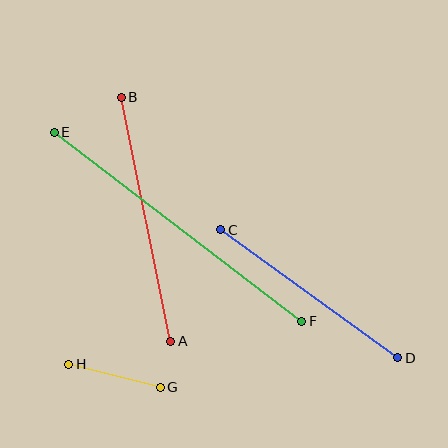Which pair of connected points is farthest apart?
Points E and F are farthest apart.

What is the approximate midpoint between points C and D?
The midpoint is at approximately (309, 294) pixels.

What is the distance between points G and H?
The distance is approximately 94 pixels.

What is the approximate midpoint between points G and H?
The midpoint is at approximately (114, 376) pixels.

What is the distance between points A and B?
The distance is approximately 249 pixels.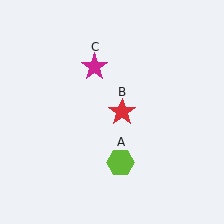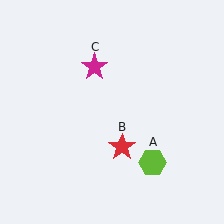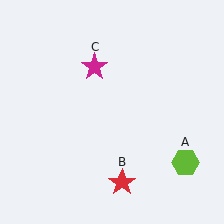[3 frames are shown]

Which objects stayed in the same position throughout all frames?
Magenta star (object C) remained stationary.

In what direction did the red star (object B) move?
The red star (object B) moved down.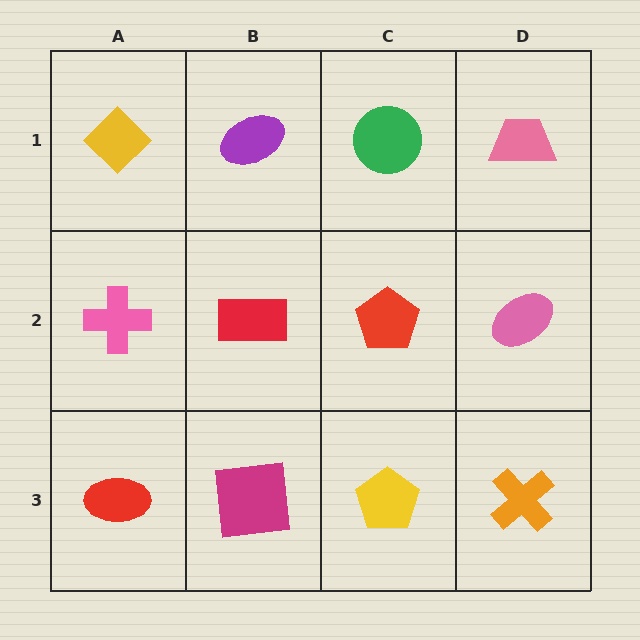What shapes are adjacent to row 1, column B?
A red rectangle (row 2, column B), a yellow diamond (row 1, column A), a green circle (row 1, column C).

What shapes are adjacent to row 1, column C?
A red pentagon (row 2, column C), a purple ellipse (row 1, column B), a pink trapezoid (row 1, column D).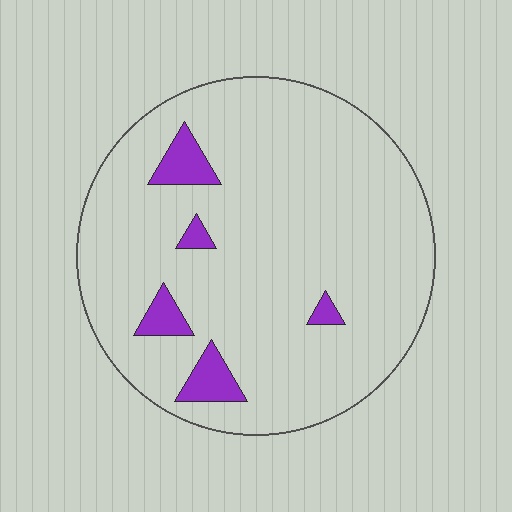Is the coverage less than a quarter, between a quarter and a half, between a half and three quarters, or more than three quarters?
Less than a quarter.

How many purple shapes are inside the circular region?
5.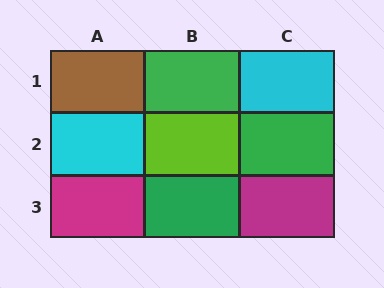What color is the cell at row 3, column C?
Magenta.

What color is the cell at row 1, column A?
Brown.